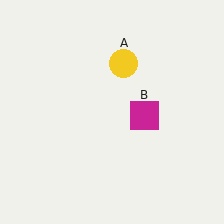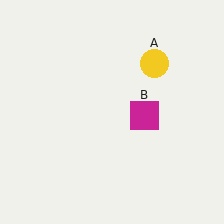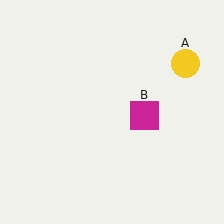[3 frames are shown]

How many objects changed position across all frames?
1 object changed position: yellow circle (object A).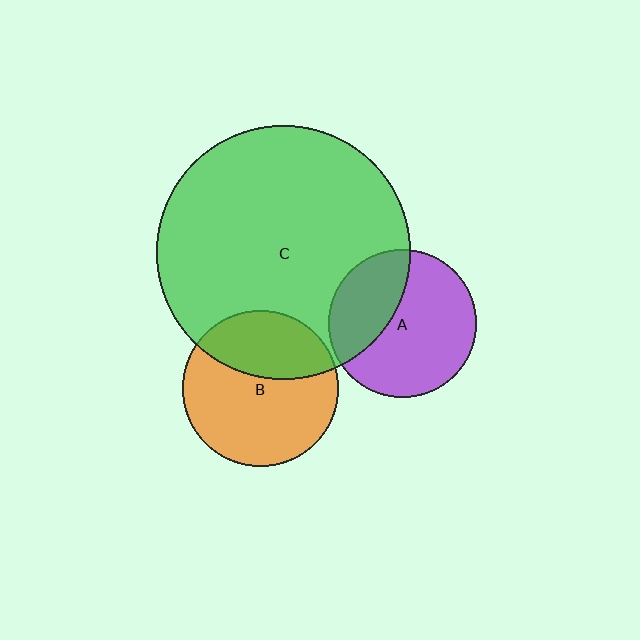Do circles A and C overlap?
Yes.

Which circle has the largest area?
Circle C (green).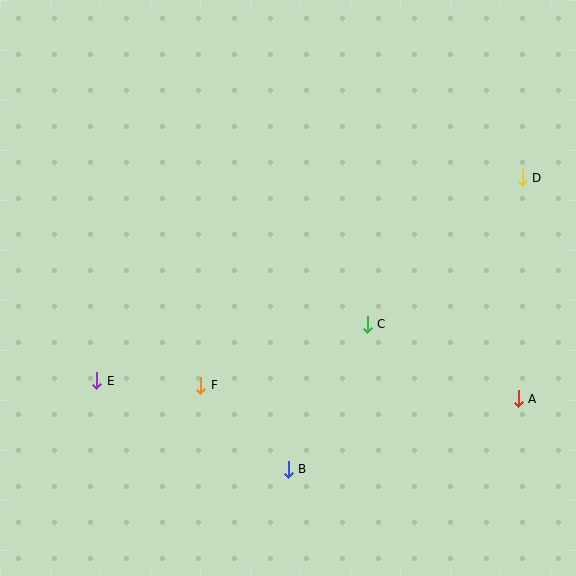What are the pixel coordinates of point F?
Point F is at (201, 385).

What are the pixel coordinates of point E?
Point E is at (97, 381).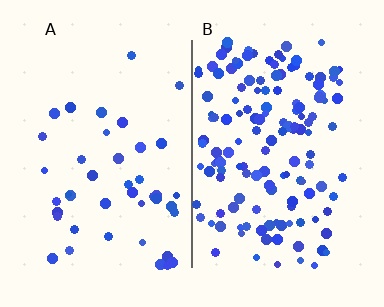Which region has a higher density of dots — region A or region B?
B (the right).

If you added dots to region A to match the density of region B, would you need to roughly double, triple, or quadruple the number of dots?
Approximately triple.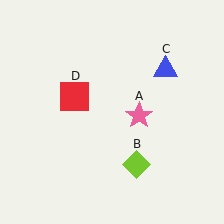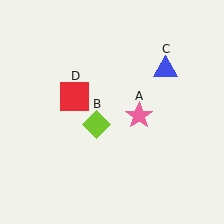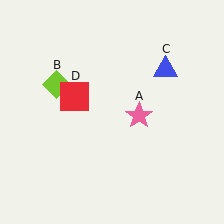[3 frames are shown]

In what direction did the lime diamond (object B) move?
The lime diamond (object B) moved up and to the left.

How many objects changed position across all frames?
1 object changed position: lime diamond (object B).